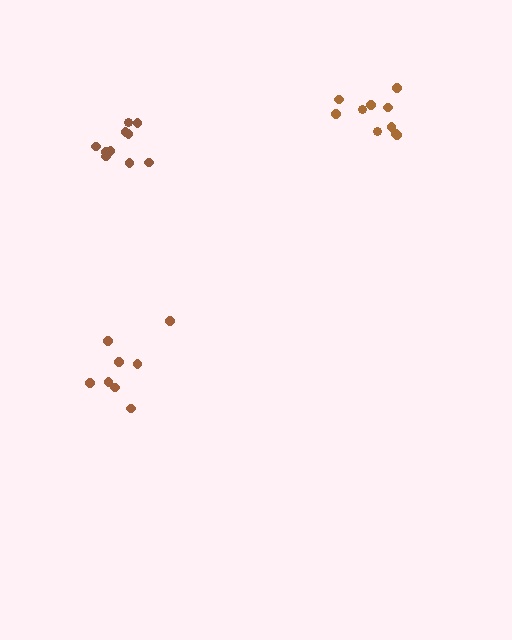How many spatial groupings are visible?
There are 3 spatial groupings.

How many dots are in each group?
Group 1: 8 dots, Group 2: 10 dots, Group 3: 10 dots (28 total).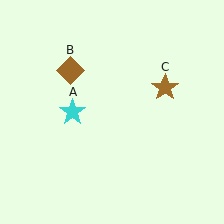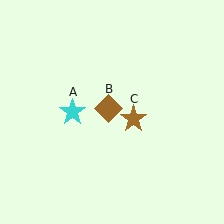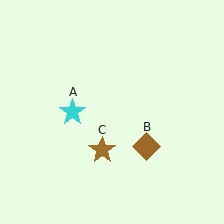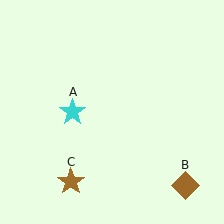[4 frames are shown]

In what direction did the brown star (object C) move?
The brown star (object C) moved down and to the left.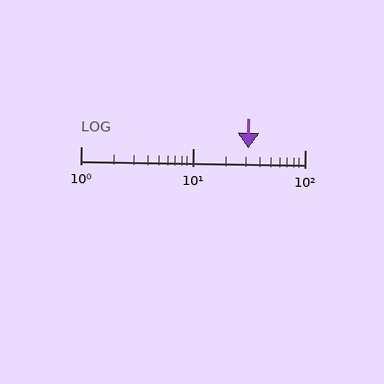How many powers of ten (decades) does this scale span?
The scale spans 2 decades, from 1 to 100.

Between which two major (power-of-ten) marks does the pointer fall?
The pointer is between 10 and 100.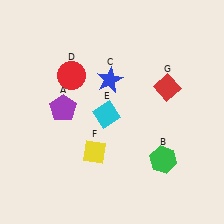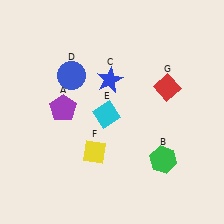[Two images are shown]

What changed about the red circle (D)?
In Image 1, D is red. In Image 2, it changed to blue.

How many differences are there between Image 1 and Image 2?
There is 1 difference between the two images.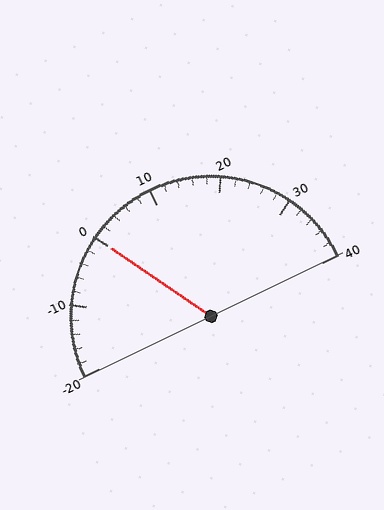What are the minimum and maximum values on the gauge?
The gauge ranges from -20 to 40.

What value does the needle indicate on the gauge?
The needle indicates approximately 0.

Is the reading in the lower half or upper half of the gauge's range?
The reading is in the lower half of the range (-20 to 40).